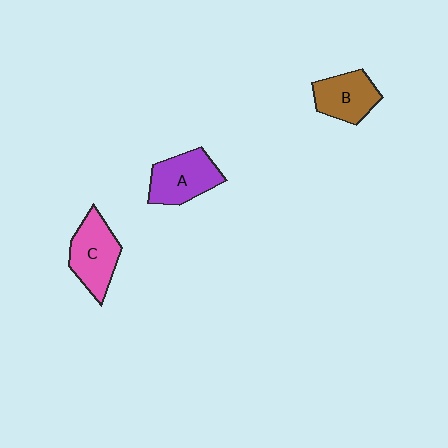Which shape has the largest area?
Shape C (pink).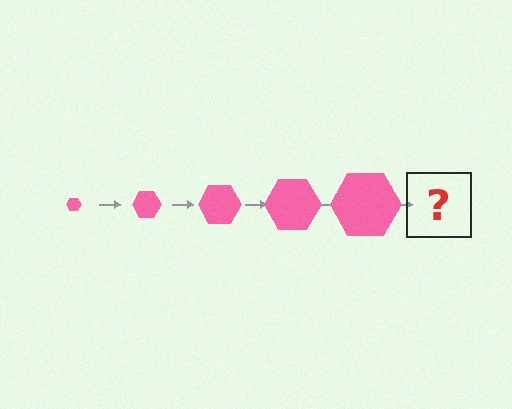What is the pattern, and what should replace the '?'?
The pattern is that the hexagon gets progressively larger each step. The '?' should be a pink hexagon, larger than the previous one.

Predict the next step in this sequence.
The next step is a pink hexagon, larger than the previous one.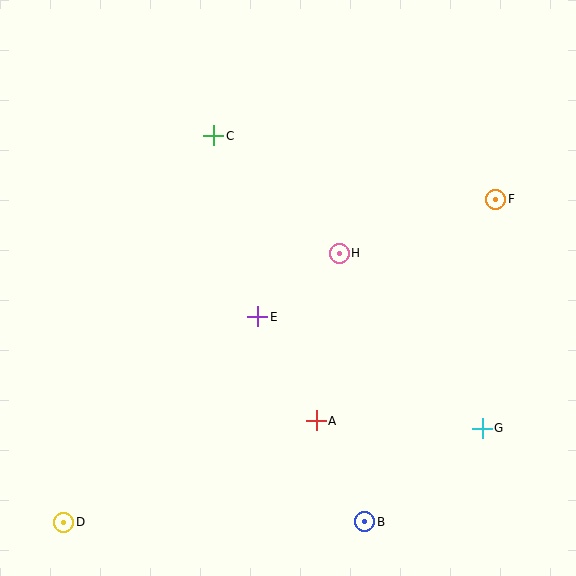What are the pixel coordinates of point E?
Point E is at (258, 317).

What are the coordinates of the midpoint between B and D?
The midpoint between B and D is at (214, 522).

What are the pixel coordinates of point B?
Point B is at (365, 522).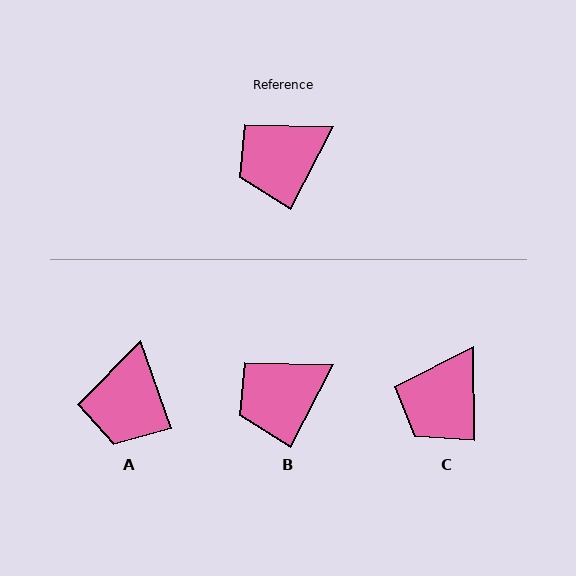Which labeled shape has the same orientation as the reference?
B.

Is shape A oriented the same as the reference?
No, it is off by about 47 degrees.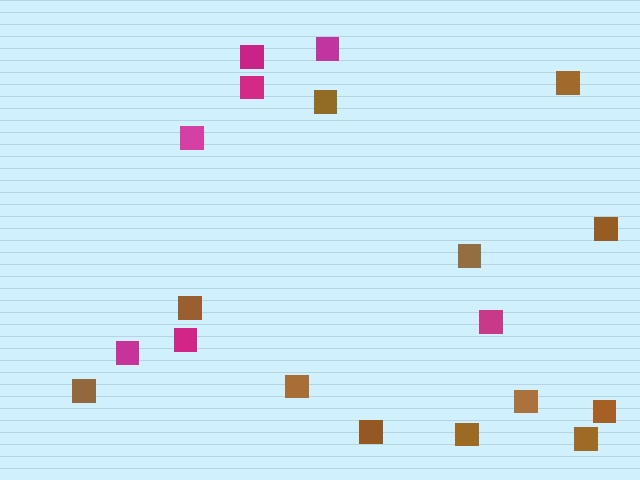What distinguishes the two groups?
There are 2 groups: one group of magenta squares (7) and one group of brown squares (12).